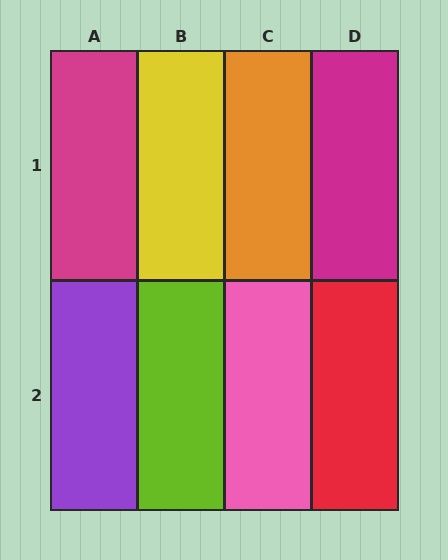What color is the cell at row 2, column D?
Red.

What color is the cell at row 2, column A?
Purple.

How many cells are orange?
1 cell is orange.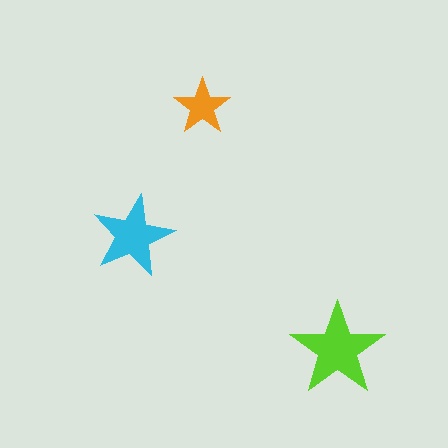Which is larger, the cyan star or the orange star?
The cyan one.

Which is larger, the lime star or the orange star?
The lime one.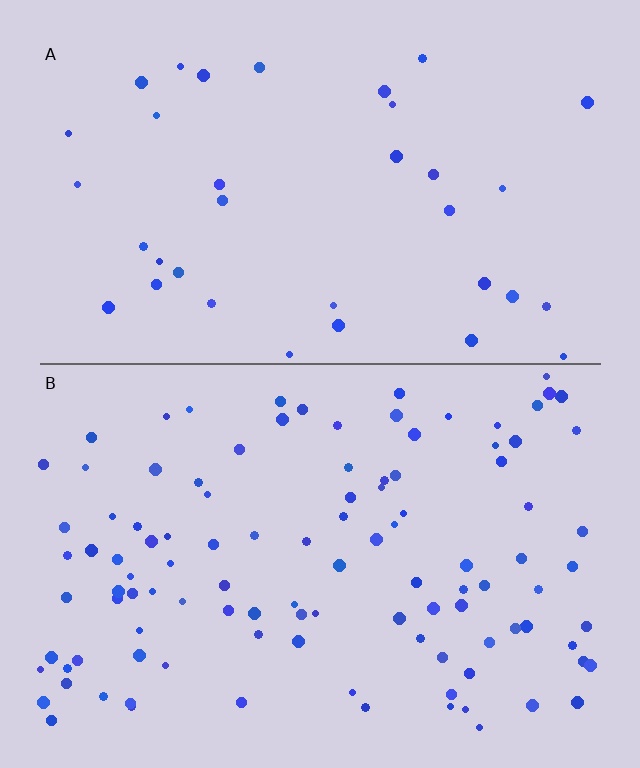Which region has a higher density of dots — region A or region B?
B (the bottom).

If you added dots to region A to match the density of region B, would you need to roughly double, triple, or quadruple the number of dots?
Approximately triple.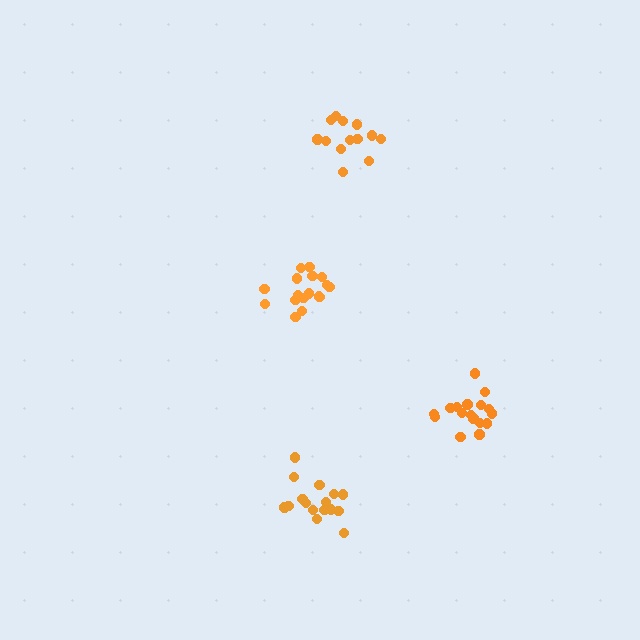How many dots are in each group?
Group 1: 16 dots, Group 2: 17 dots, Group 3: 13 dots, Group 4: 17 dots (63 total).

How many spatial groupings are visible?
There are 4 spatial groupings.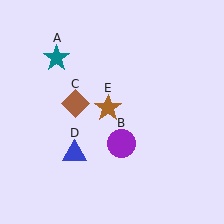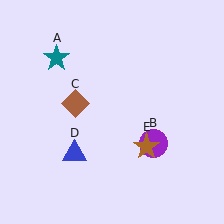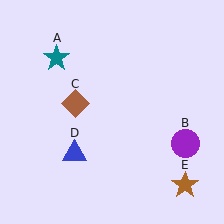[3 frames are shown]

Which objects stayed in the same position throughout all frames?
Teal star (object A) and brown diamond (object C) and blue triangle (object D) remained stationary.